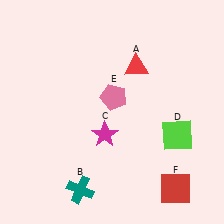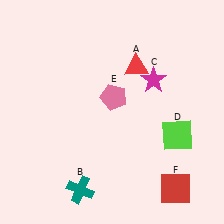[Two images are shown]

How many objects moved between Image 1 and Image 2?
1 object moved between the two images.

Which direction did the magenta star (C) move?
The magenta star (C) moved up.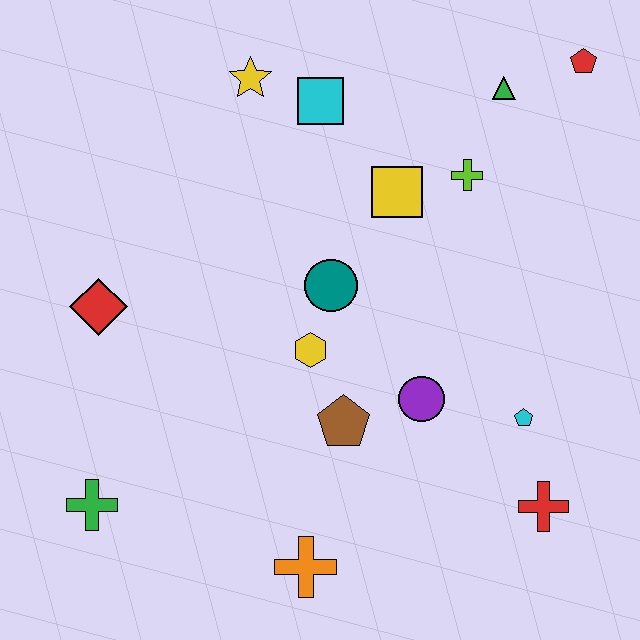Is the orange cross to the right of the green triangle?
No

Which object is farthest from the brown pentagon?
The red pentagon is farthest from the brown pentagon.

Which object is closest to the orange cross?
The brown pentagon is closest to the orange cross.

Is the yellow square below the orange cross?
No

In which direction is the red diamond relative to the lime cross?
The red diamond is to the left of the lime cross.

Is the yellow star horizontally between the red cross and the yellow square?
No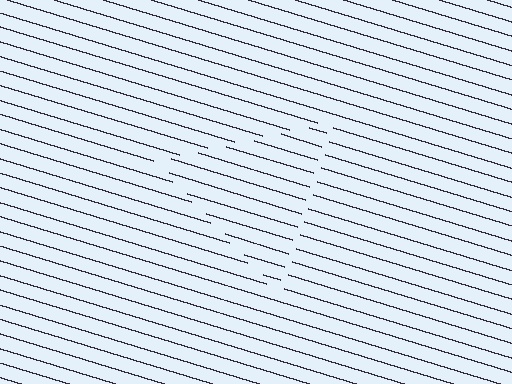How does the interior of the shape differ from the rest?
The interior of the shape contains the same grating, shifted by half a period — the contour is defined by the phase discontinuity where line-ends from the inner and outer gratings abut.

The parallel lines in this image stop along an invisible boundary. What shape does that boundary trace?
An illusory triangle. The interior of the shape contains the same grating, shifted by half a period — the contour is defined by the phase discontinuity where line-ends from the inner and outer gratings abut.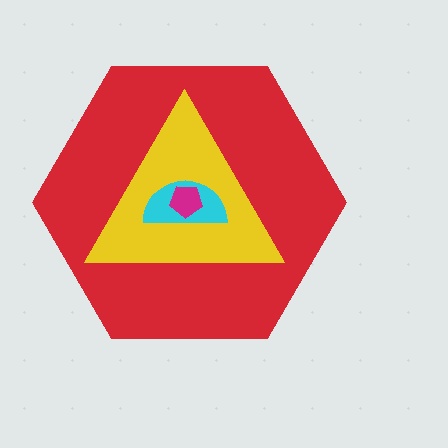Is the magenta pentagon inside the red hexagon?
Yes.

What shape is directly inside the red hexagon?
The yellow triangle.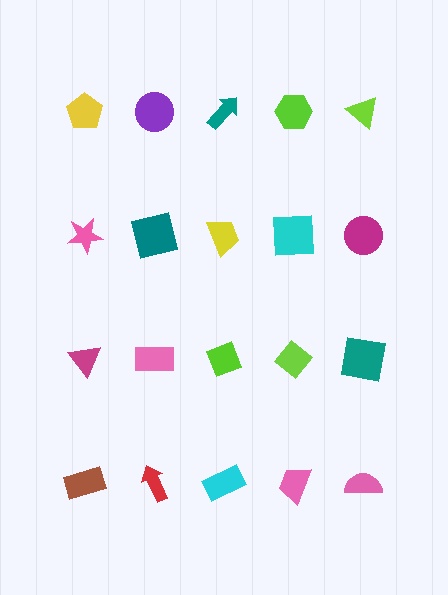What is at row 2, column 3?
A yellow trapezoid.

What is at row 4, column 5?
A pink semicircle.